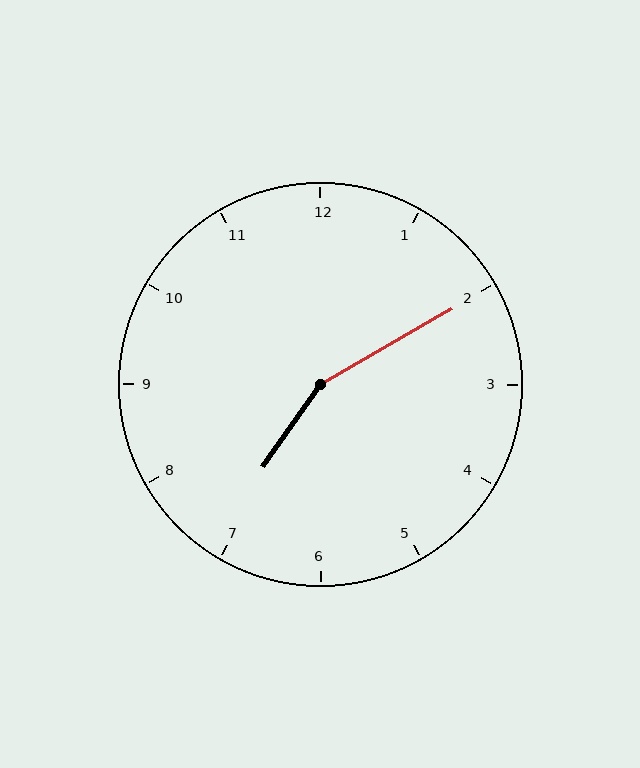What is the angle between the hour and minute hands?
Approximately 155 degrees.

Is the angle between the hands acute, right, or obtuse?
It is obtuse.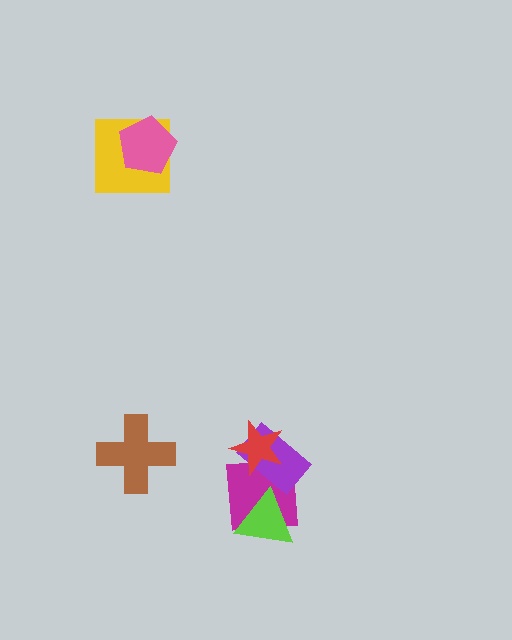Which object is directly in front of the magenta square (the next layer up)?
The purple rectangle is directly in front of the magenta square.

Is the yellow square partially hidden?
Yes, it is partially covered by another shape.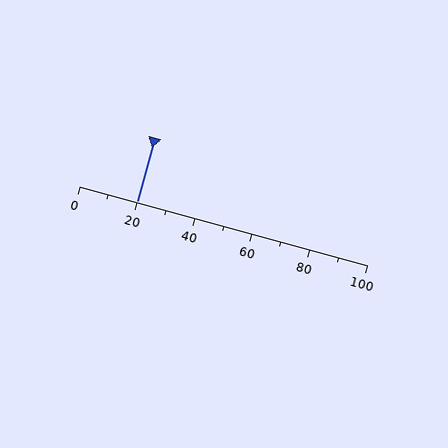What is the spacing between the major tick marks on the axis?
The major ticks are spaced 20 apart.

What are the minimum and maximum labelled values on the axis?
The axis runs from 0 to 100.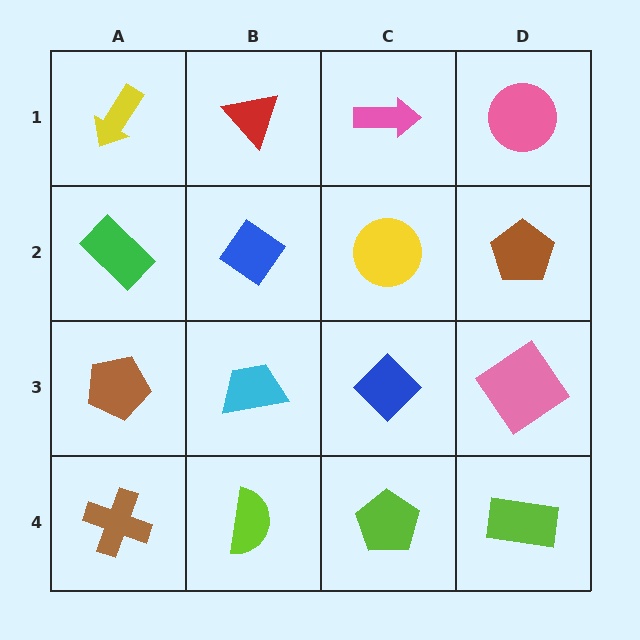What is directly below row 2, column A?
A brown pentagon.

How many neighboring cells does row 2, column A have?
3.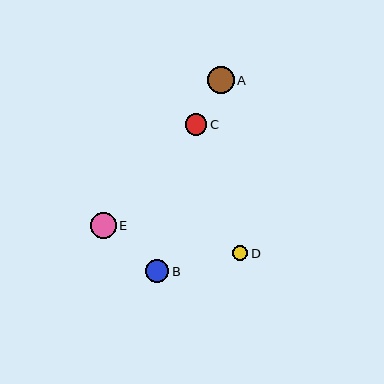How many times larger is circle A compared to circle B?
Circle A is approximately 1.2 times the size of circle B.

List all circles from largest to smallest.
From largest to smallest: A, E, B, C, D.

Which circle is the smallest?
Circle D is the smallest with a size of approximately 15 pixels.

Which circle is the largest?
Circle A is the largest with a size of approximately 27 pixels.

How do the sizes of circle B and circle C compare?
Circle B and circle C are approximately the same size.